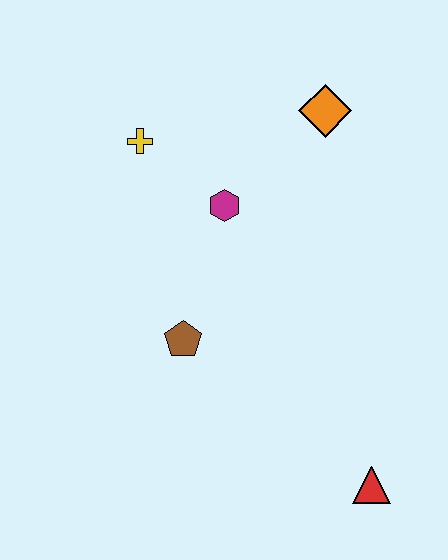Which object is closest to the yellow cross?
The magenta hexagon is closest to the yellow cross.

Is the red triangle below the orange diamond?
Yes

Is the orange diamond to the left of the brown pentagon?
No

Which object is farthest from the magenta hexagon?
The red triangle is farthest from the magenta hexagon.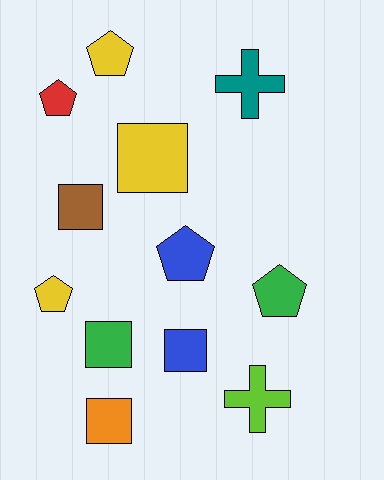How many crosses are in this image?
There are 2 crosses.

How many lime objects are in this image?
There is 1 lime object.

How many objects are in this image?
There are 12 objects.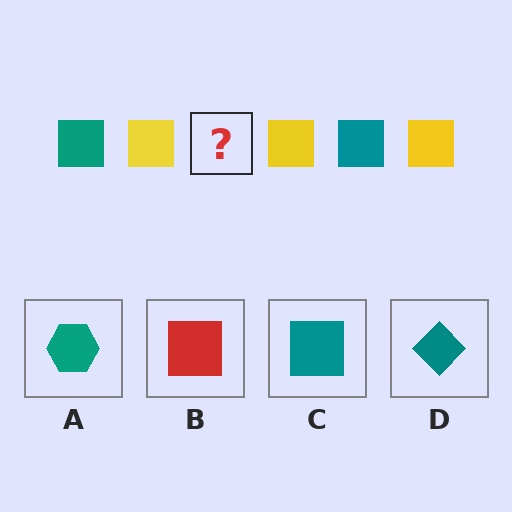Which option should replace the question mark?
Option C.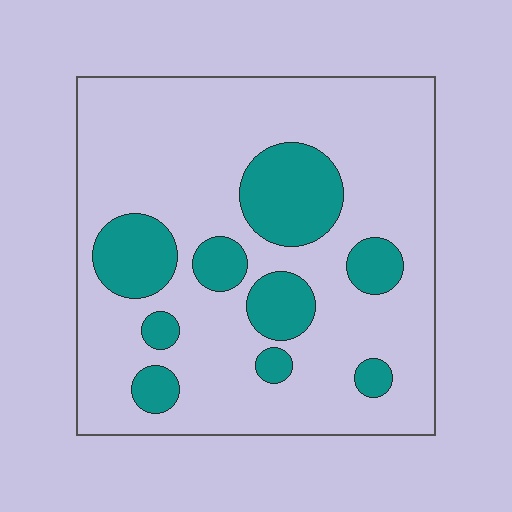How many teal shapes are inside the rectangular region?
9.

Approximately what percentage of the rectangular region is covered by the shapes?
Approximately 20%.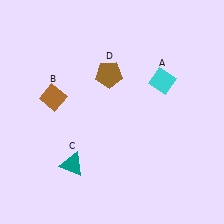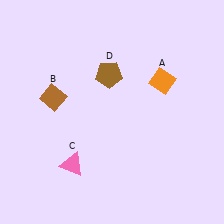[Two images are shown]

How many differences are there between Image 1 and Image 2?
There are 2 differences between the two images.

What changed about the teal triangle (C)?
In Image 1, C is teal. In Image 2, it changed to pink.